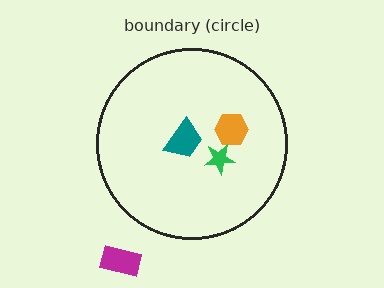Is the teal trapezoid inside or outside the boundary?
Inside.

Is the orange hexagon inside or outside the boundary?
Inside.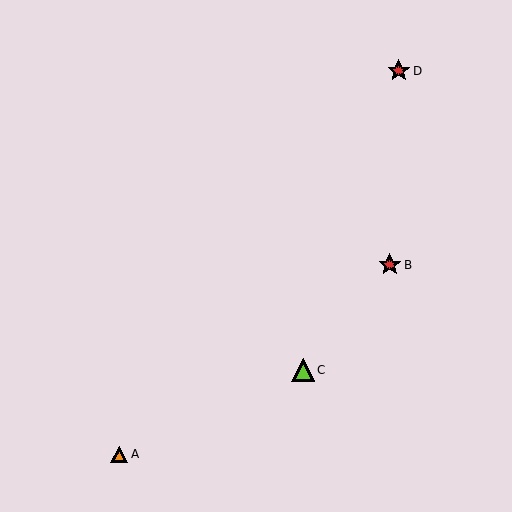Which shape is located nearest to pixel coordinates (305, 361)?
The lime triangle (labeled C) at (303, 370) is nearest to that location.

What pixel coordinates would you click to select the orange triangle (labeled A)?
Click at (119, 454) to select the orange triangle A.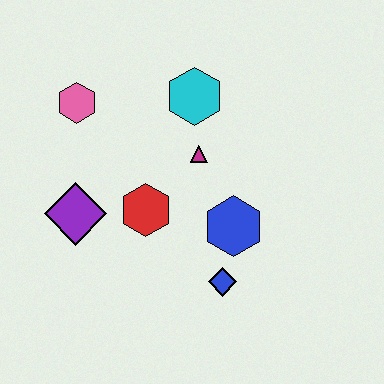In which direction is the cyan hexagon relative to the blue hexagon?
The cyan hexagon is above the blue hexagon.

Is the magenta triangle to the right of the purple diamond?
Yes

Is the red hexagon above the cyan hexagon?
No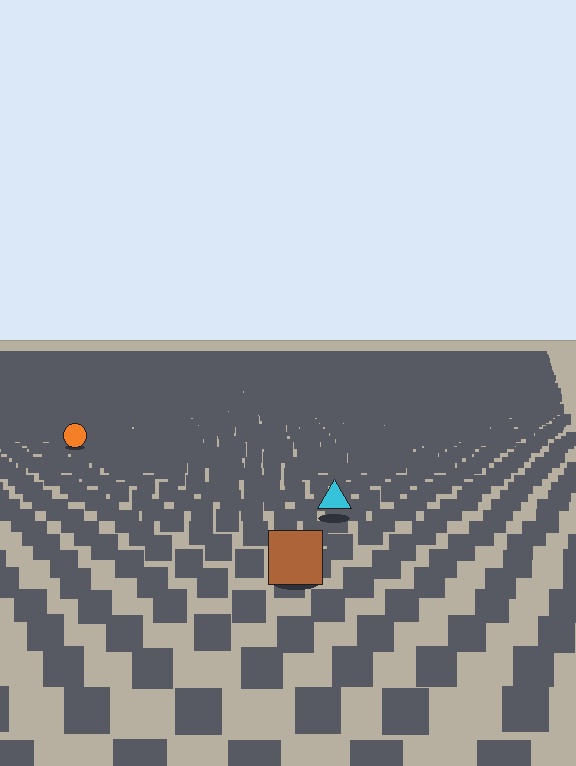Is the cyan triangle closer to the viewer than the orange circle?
Yes. The cyan triangle is closer — you can tell from the texture gradient: the ground texture is coarser near it.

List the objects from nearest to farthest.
From nearest to farthest: the brown square, the cyan triangle, the orange circle.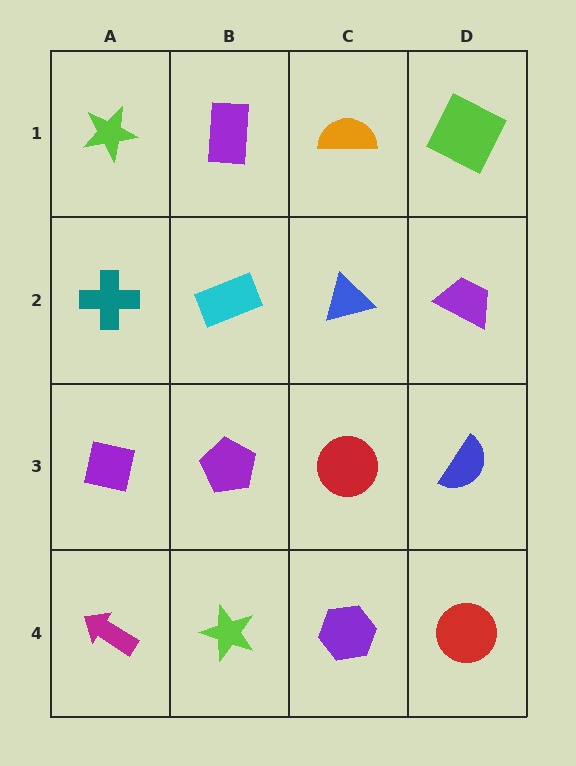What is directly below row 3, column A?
A magenta arrow.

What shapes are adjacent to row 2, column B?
A purple rectangle (row 1, column B), a purple pentagon (row 3, column B), a teal cross (row 2, column A), a blue triangle (row 2, column C).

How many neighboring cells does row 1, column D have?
2.